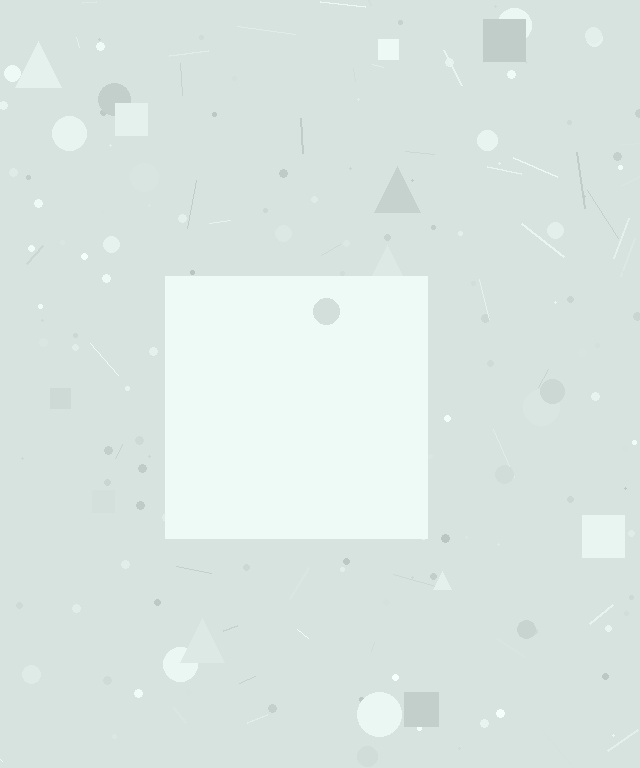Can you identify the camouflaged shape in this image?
The camouflaged shape is a square.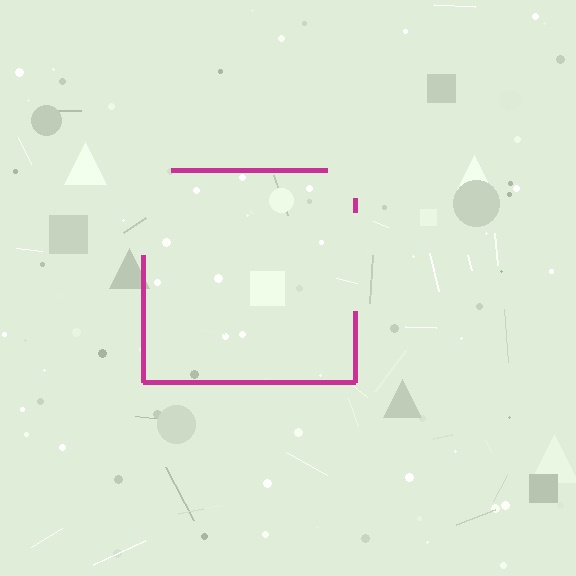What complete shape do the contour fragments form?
The contour fragments form a square.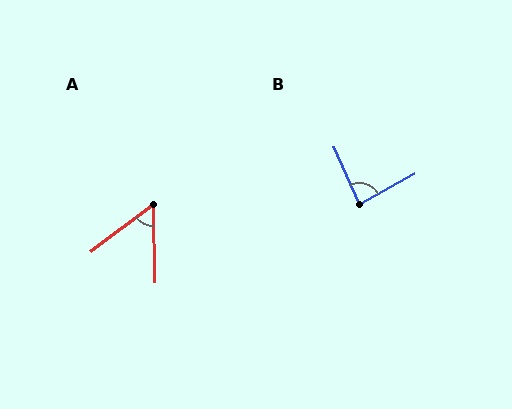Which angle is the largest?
B, at approximately 85 degrees.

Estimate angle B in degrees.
Approximately 85 degrees.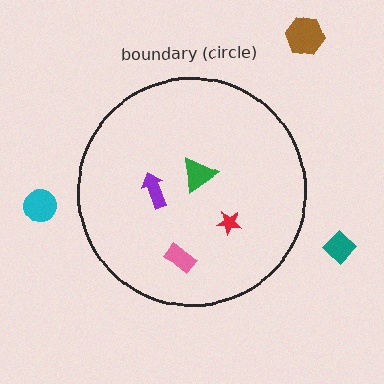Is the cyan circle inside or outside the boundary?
Outside.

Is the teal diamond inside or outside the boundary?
Outside.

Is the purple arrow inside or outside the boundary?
Inside.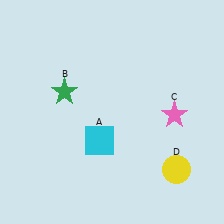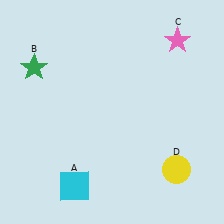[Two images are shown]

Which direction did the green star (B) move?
The green star (B) moved left.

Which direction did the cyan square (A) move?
The cyan square (A) moved down.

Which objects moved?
The objects that moved are: the cyan square (A), the green star (B), the pink star (C).